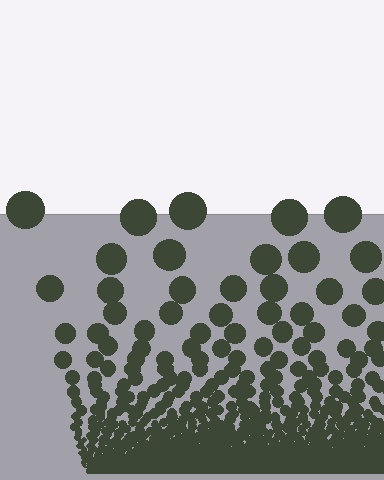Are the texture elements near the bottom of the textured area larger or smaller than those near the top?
Smaller. The gradient is inverted — elements near the bottom are smaller and denser.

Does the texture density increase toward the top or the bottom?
Density increases toward the bottom.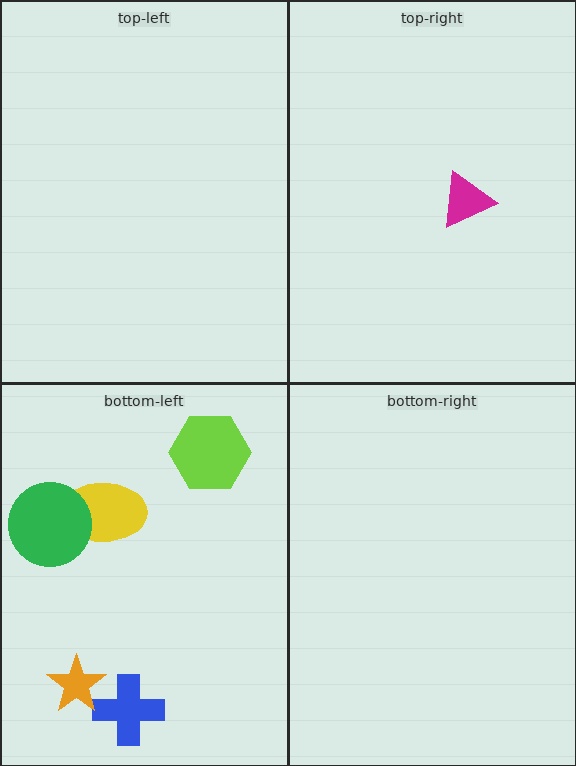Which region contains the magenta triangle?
The top-right region.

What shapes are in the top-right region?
The magenta triangle.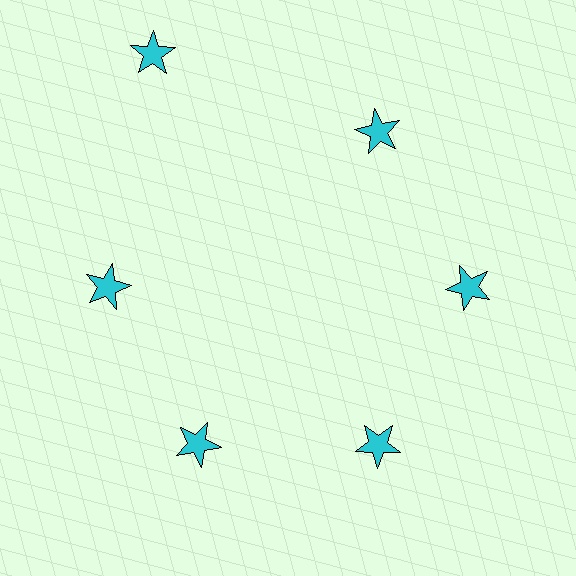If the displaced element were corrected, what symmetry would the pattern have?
It would have 6-fold rotational symmetry — the pattern would map onto itself every 60 degrees.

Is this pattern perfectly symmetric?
No. The 6 cyan stars are arranged in a ring, but one element near the 11 o'clock position is pushed outward from the center, breaking the 6-fold rotational symmetry.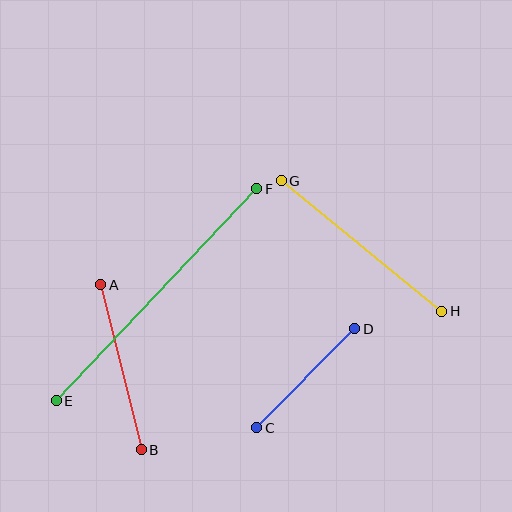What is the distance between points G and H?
The distance is approximately 207 pixels.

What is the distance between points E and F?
The distance is approximately 292 pixels.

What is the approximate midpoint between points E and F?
The midpoint is at approximately (156, 295) pixels.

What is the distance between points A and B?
The distance is approximately 170 pixels.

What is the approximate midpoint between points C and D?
The midpoint is at approximately (306, 378) pixels.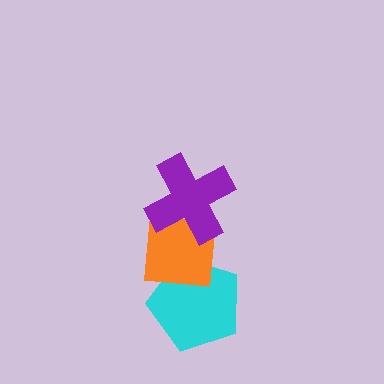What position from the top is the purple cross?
The purple cross is 1st from the top.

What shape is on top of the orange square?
The purple cross is on top of the orange square.